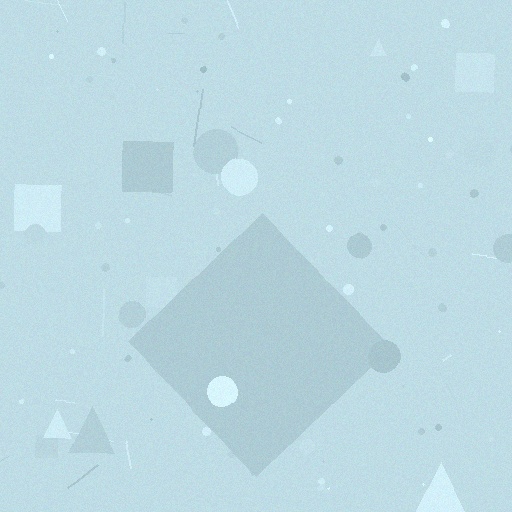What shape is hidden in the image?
A diamond is hidden in the image.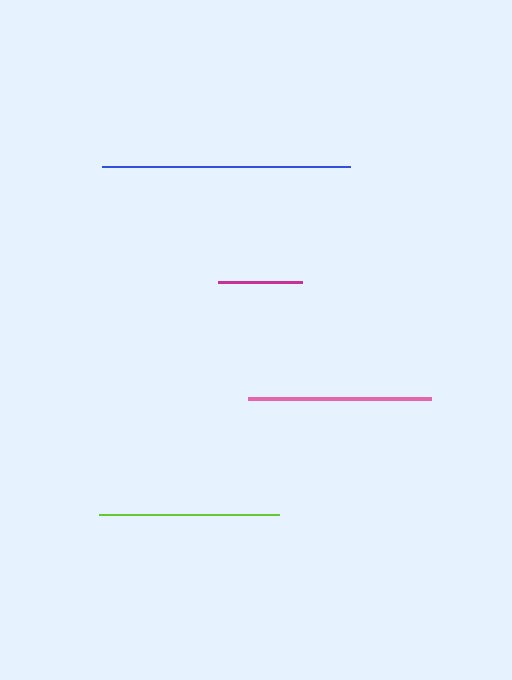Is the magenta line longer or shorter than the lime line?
The lime line is longer than the magenta line.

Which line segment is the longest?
The blue line is the longest at approximately 248 pixels.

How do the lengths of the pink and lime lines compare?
The pink and lime lines are approximately the same length.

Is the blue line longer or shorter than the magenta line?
The blue line is longer than the magenta line.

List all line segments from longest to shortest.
From longest to shortest: blue, pink, lime, magenta.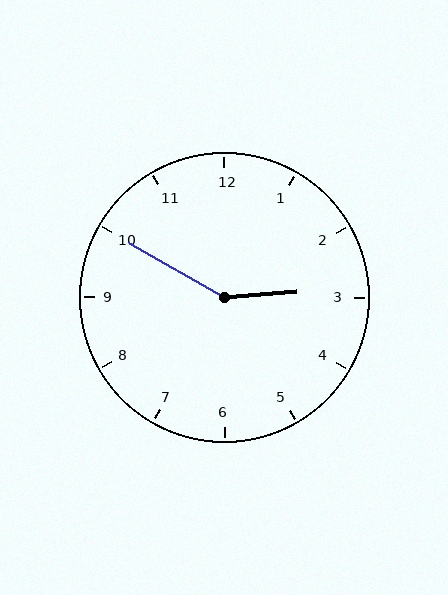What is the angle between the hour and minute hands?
Approximately 145 degrees.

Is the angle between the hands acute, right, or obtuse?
It is obtuse.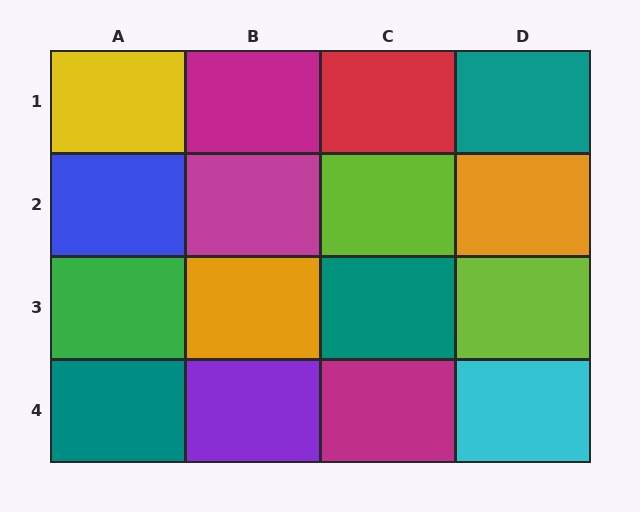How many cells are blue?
1 cell is blue.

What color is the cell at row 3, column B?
Orange.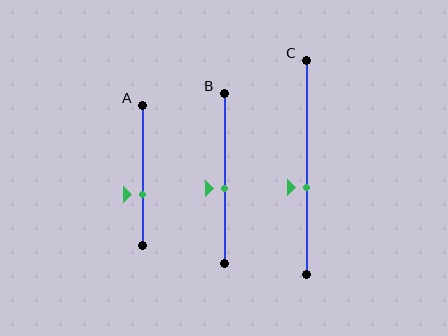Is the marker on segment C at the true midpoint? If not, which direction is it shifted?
No, the marker on segment C is shifted downward by about 9% of the segment length.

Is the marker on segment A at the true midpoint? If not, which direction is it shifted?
No, the marker on segment A is shifted downward by about 13% of the segment length.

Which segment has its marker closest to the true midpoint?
Segment B has its marker closest to the true midpoint.